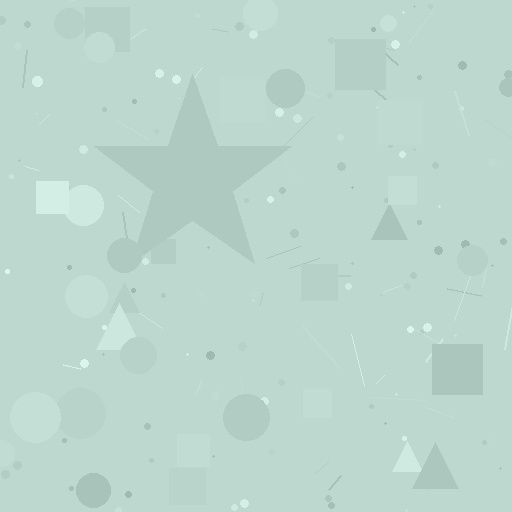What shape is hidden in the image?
A star is hidden in the image.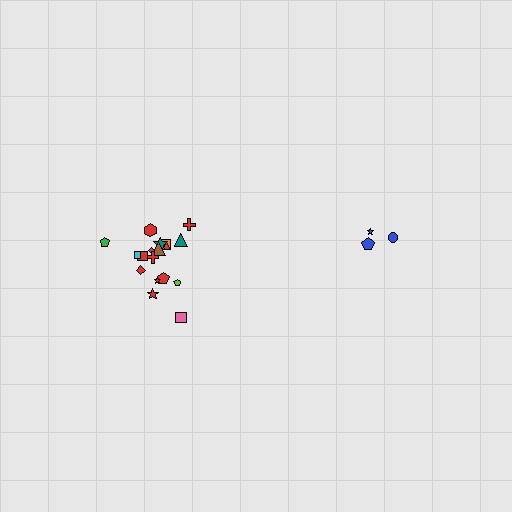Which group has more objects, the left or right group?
The left group.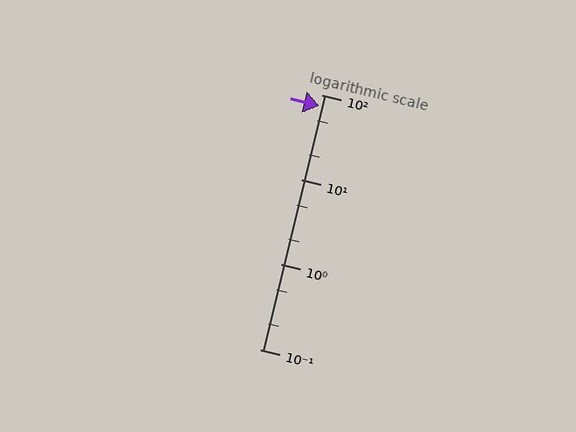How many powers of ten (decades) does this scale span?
The scale spans 3 decades, from 0.1 to 100.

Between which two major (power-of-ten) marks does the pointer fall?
The pointer is between 10 and 100.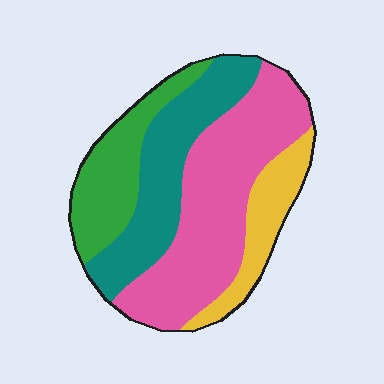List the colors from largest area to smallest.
From largest to smallest: pink, teal, green, yellow.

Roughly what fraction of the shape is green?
Green covers about 20% of the shape.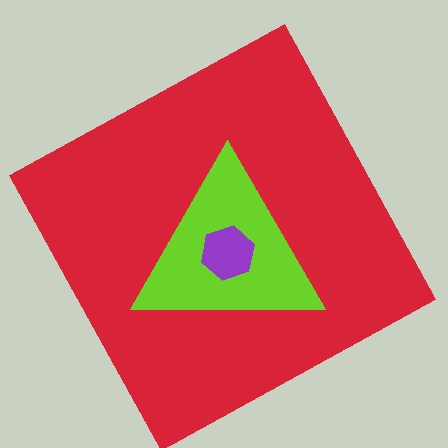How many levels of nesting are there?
3.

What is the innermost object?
The purple hexagon.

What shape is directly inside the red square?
The lime triangle.